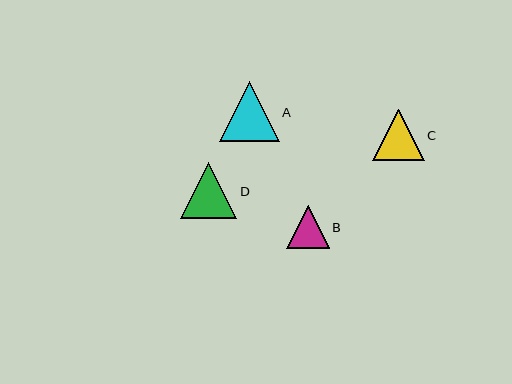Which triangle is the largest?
Triangle A is the largest with a size of approximately 60 pixels.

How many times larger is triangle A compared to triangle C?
Triangle A is approximately 1.2 times the size of triangle C.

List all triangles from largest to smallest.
From largest to smallest: A, D, C, B.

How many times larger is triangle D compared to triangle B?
Triangle D is approximately 1.3 times the size of triangle B.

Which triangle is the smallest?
Triangle B is the smallest with a size of approximately 43 pixels.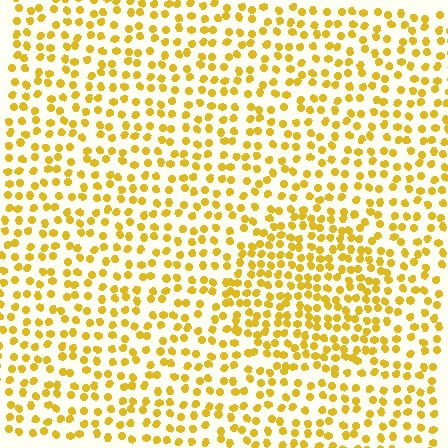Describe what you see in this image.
The image contains small yellow elements arranged at two different densities. A circle-shaped region is visible where the elements are more densely packed than the surrounding area.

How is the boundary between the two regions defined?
The boundary is defined by a change in element density (approximately 1.6x ratio). All elements are the same color, size, and shape.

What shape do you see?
I see a circle.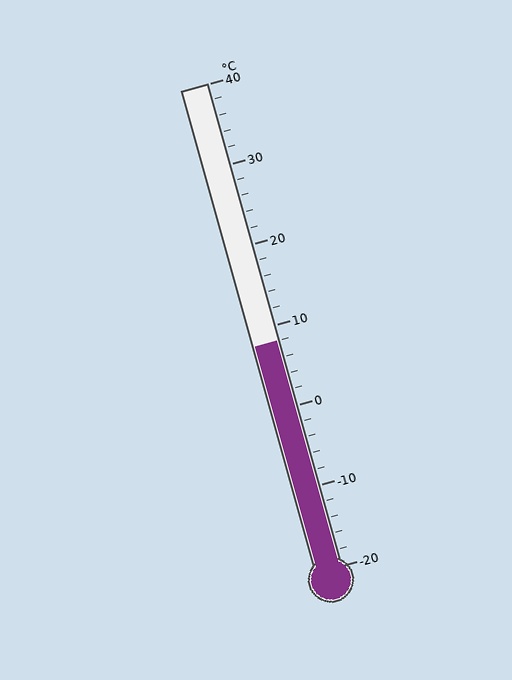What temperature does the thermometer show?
The thermometer shows approximately 8°C.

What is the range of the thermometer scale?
The thermometer scale ranges from -20°C to 40°C.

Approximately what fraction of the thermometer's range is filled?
The thermometer is filled to approximately 45% of its range.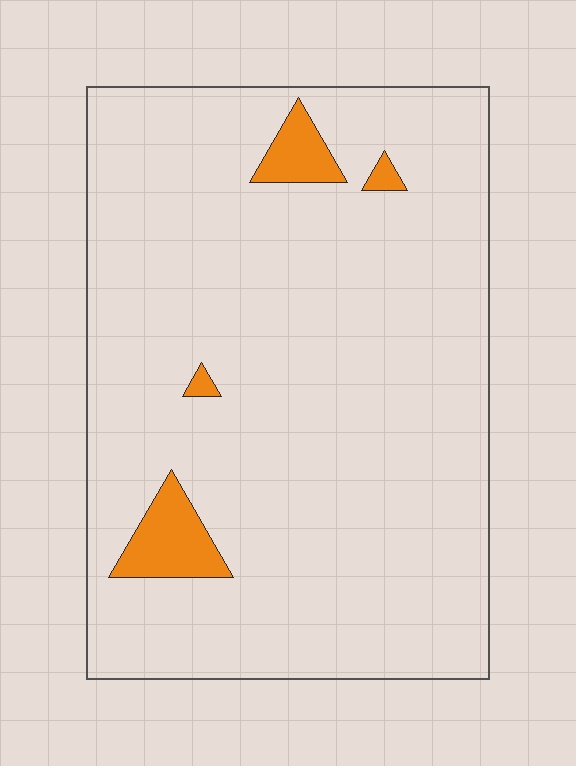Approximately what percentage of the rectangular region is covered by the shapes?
Approximately 5%.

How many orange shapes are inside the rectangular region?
4.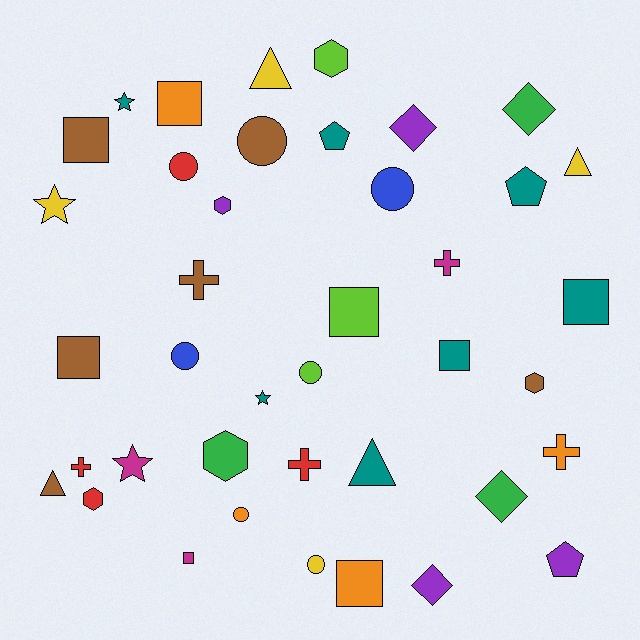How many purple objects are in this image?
There are 4 purple objects.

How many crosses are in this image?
There are 5 crosses.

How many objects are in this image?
There are 40 objects.